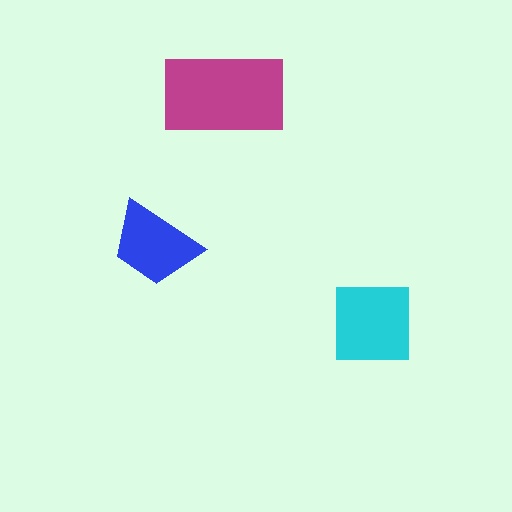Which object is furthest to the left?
The blue trapezoid is leftmost.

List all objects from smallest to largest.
The blue trapezoid, the cyan square, the magenta rectangle.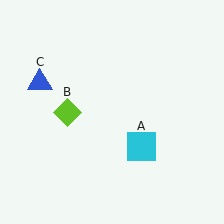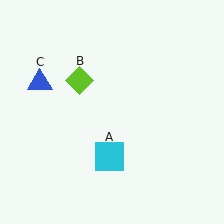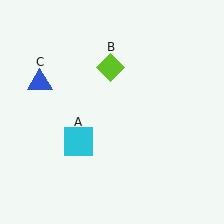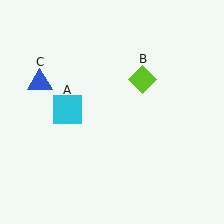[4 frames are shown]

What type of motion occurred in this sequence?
The cyan square (object A), lime diamond (object B) rotated clockwise around the center of the scene.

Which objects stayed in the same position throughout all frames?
Blue triangle (object C) remained stationary.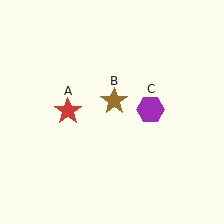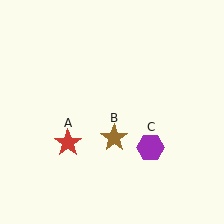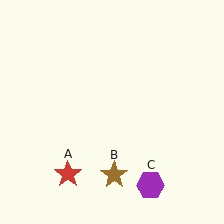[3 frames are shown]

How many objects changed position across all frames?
3 objects changed position: red star (object A), brown star (object B), purple hexagon (object C).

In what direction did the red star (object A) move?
The red star (object A) moved down.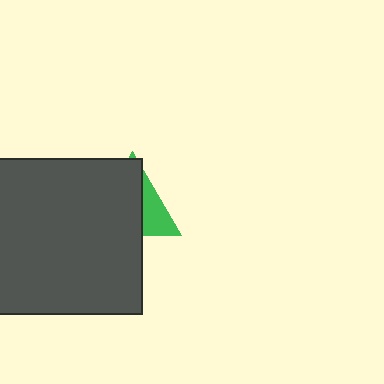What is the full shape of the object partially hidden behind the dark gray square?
The partially hidden object is a green triangle.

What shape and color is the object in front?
The object in front is a dark gray square.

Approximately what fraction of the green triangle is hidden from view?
Roughly 69% of the green triangle is hidden behind the dark gray square.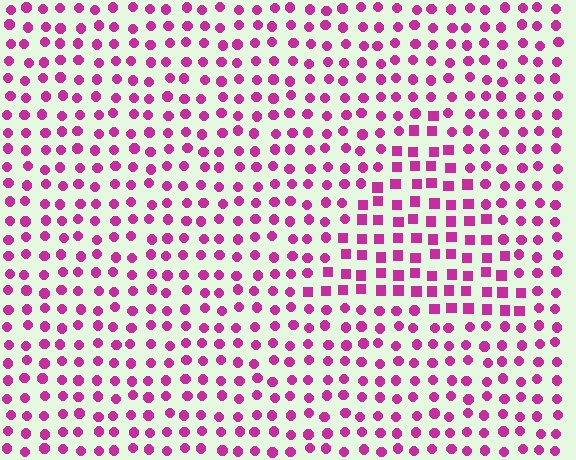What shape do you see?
I see a triangle.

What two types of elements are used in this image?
The image uses squares inside the triangle region and circles outside it.